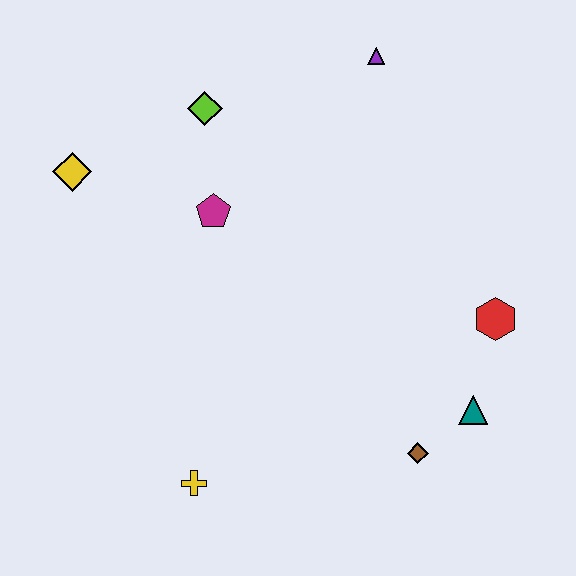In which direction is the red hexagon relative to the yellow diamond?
The red hexagon is to the right of the yellow diamond.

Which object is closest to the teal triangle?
The brown diamond is closest to the teal triangle.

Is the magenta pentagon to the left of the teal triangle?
Yes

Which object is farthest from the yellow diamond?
The teal triangle is farthest from the yellow diamond.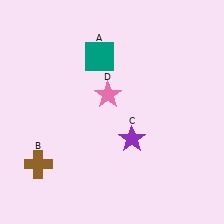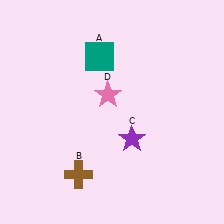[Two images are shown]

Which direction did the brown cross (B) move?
The brown cross (B) moved right.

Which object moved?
The brown cross (B) moved right.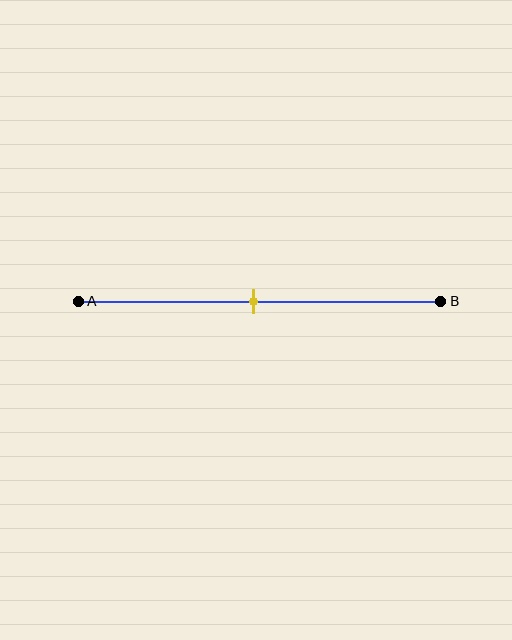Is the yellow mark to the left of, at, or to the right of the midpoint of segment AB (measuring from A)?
The yellow mark is approximately at the midpoint of segment AB.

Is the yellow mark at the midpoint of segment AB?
Yes, the mark is approximately at the midpoint.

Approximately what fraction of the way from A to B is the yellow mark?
The yellow mark is approximately 50% of the way from A to B.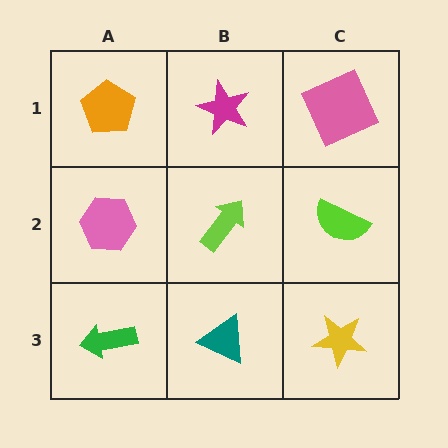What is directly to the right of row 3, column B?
A yellow star.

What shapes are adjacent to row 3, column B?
A lime arrow (row 2, column B), a green arrow (row 3, column A), a yellow star (row 3, column C).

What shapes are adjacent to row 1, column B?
A lime arrow (row 2, column B), an orange pentagon (row 1, column A), a pink square (row 1, column C).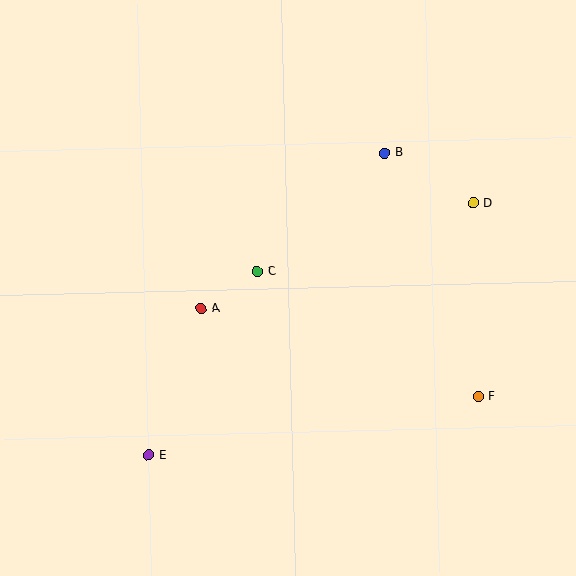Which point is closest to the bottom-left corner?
Point E is closest to the bottom-left corner.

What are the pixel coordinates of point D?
Point D is at (473, 203).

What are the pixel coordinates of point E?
Point E is at (149, 455).